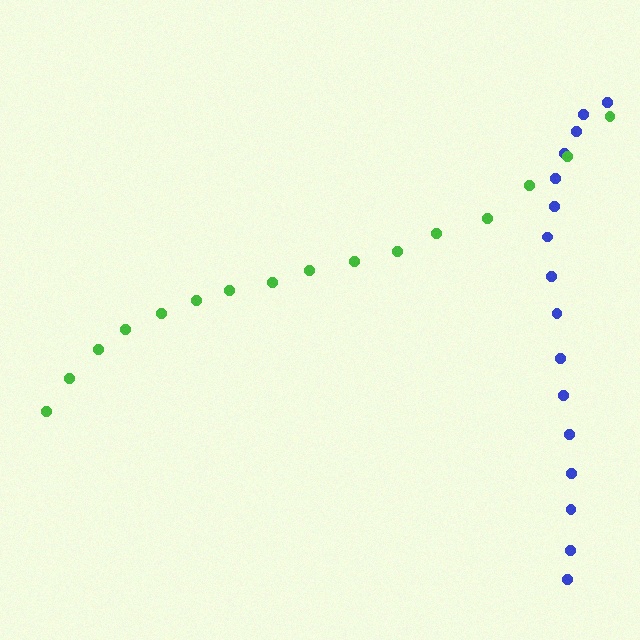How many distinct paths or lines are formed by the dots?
There are 2 distinct paths.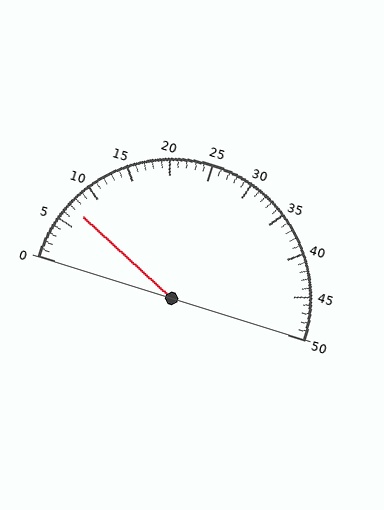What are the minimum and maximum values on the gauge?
The gauge ranges from 0 to 50.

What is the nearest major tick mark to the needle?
The nearest major tick mark is 5.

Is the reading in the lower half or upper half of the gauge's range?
The reading is in the lower half of the range (0 to 50).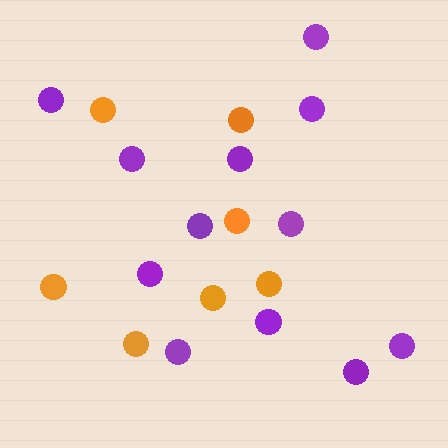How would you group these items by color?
There are 2 groups: one group of purple circles (12) and one group of orange circles (7).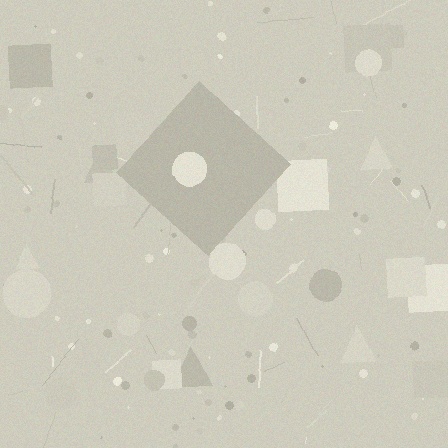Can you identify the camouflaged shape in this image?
The camouflaged shape is a diamond.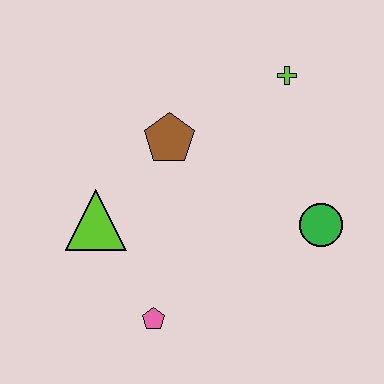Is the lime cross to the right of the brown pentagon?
Yes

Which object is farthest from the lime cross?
The pink pentagon is farthest from the lime cross.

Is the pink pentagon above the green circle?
No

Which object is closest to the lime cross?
The brown pentagon is closest to the lime cross.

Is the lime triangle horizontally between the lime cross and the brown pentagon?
No